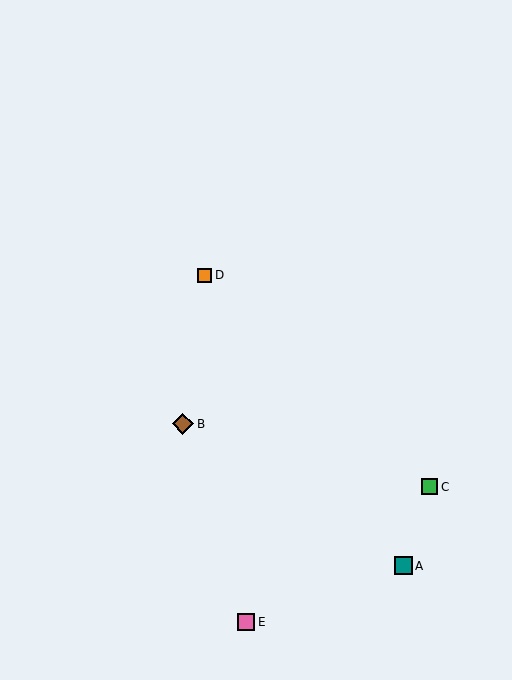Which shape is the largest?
The brown diamond (labeled B) is the largest.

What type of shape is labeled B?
Shape B is a brown diamond.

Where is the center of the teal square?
The center of the teal square is at (403, 566).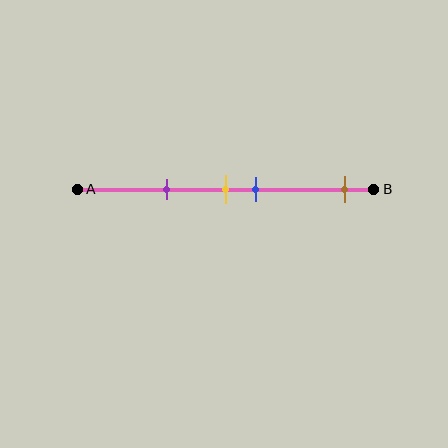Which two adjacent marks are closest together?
The yellow and blue marks are the closest adjacent pair.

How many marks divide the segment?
There are 4 marks dividing the segment.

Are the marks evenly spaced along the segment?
No, the marks are not evenly spaced.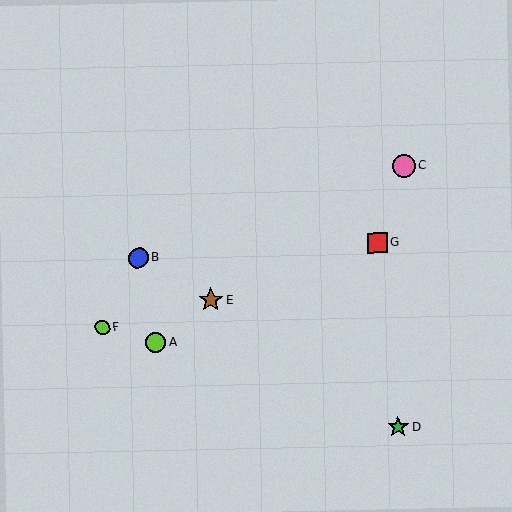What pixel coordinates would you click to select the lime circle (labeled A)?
Click at (155, 343) to select the lime circle A.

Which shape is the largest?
The brown star (labeled E) is the largest.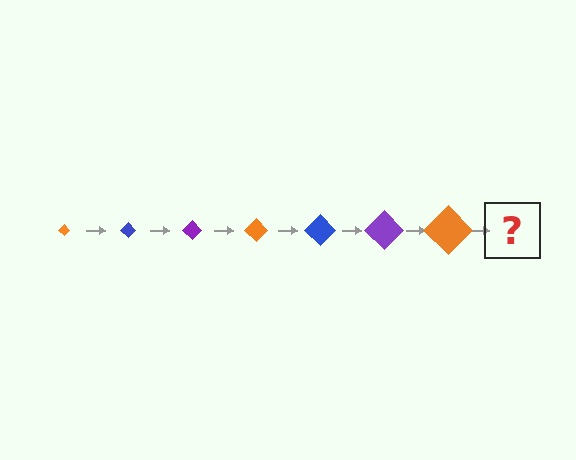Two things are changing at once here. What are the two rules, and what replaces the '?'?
The two rules are that the diamond grows larger each step and the color cycles through orange, blue, and purple. The '?' should be a blue diamond, larger than the previous one.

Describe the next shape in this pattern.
It should be a blue diamond, larger than the previous one.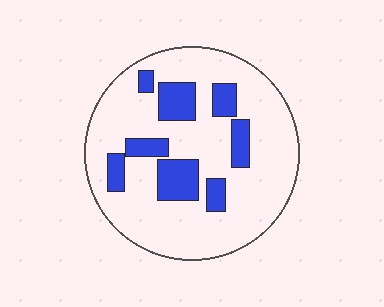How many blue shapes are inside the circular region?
8.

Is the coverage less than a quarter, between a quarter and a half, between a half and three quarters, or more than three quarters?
Less than a quarter.